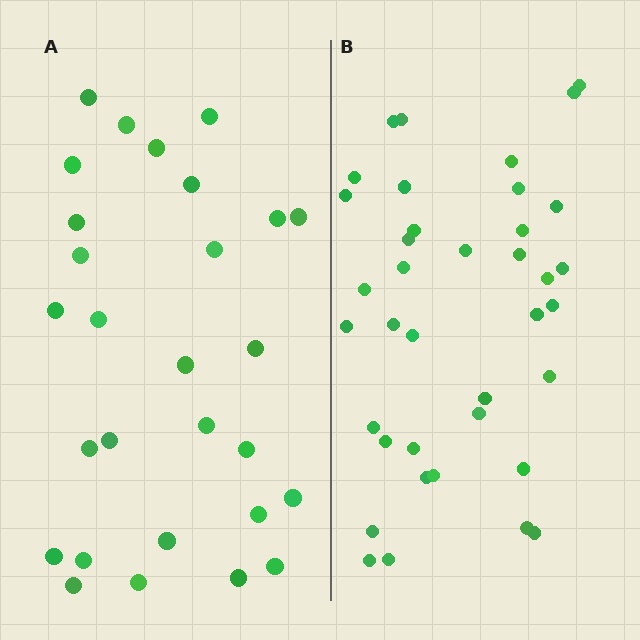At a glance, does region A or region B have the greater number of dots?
Region B (the right region) has more dots.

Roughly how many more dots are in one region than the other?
Region B has roughly 10 or so more dots than region A.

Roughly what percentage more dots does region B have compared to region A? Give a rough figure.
About 35% more.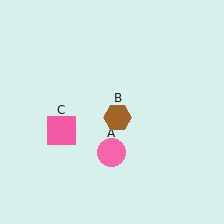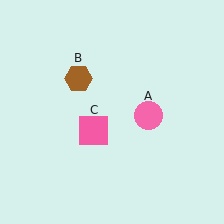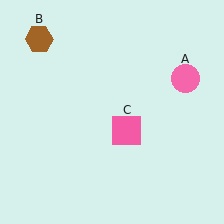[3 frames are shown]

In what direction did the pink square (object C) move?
The pink square (object C) moved right.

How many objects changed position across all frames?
3 objects changed position: pink circle (object A), brown hexagon (object B), pink square (object C).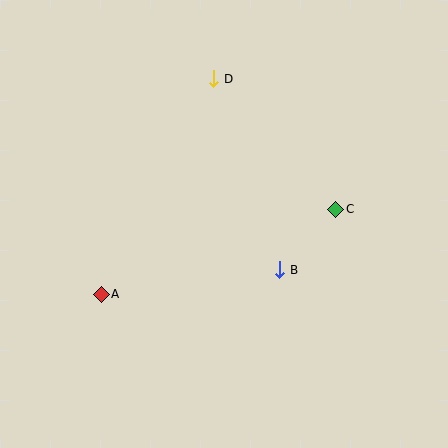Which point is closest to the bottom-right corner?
Point B is closest to the bottom-right corner.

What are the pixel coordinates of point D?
Point D is at (214, 79).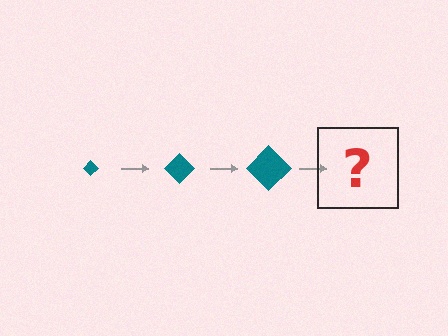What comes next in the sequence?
The next element should be a teal diamond, larger than the previous one.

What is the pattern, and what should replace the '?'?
The pattern is that the diamond gets progressively larger each step. The '?' should be a teal diamond, larger than the previous one.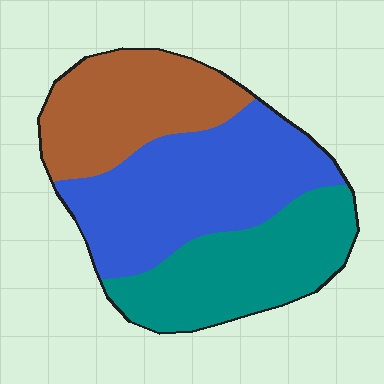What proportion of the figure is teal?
Teal takes up about one third (1/3) of the figure.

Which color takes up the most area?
Blue, at roughly 40%.